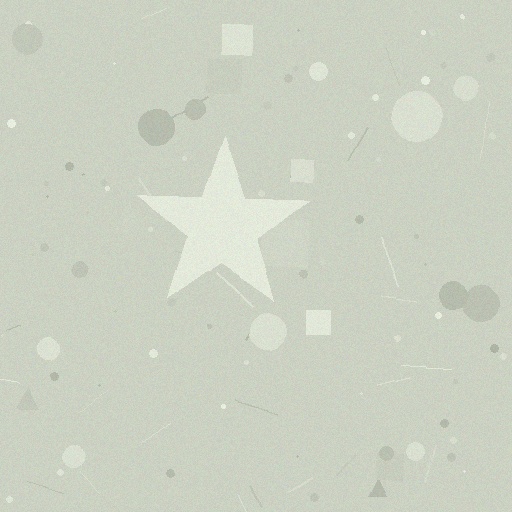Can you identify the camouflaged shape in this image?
The camouflaged shape is a star.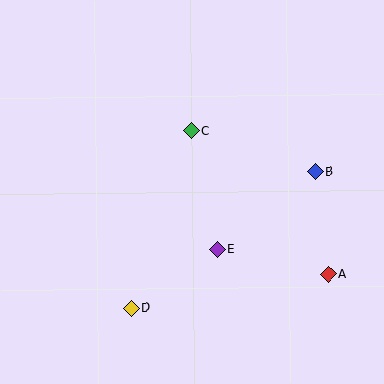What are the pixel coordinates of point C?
Point C is at (192, 131).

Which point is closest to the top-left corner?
Point C is closest to the top-left corner.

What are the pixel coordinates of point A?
Point A is at (328, 274).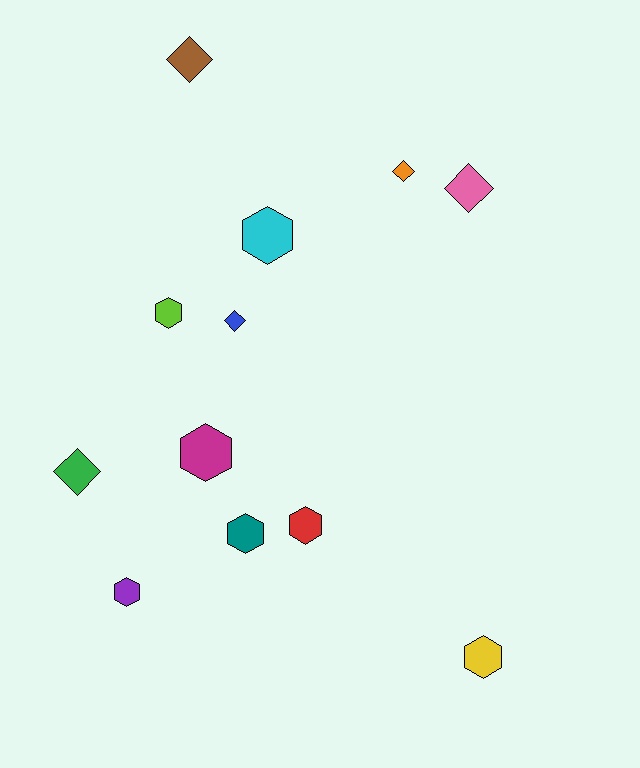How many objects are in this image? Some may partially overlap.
There are 12 objects.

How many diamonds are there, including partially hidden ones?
There are 5 diamonds.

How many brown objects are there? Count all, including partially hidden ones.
There is 1 brown object.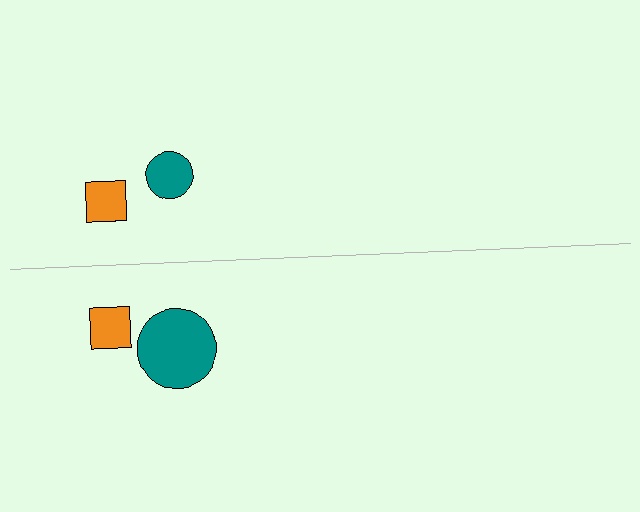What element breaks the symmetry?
The teal circle on the bottom side has a different size than its mirror counterpart.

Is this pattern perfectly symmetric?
No, the pattern is not perfectly symmetric. The teal circle on the bottom side has a different size than its mirror counterpart.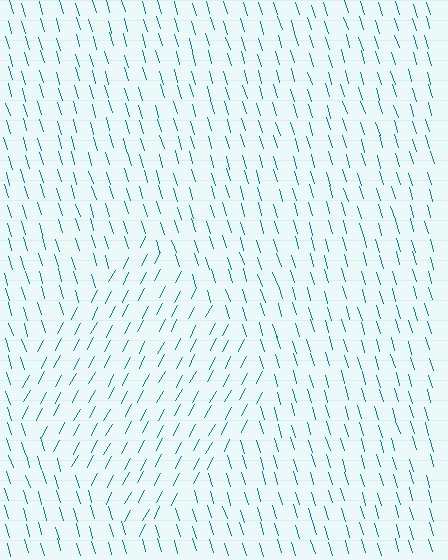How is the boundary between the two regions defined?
The boundary is defined purely by a change in line orientation (approximately 45 degrees difference). All lines are the same color and thickness.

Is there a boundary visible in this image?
Yes, there is a texture boundary formed by a change in line orientation.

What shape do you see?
I see a diamond.